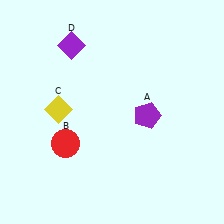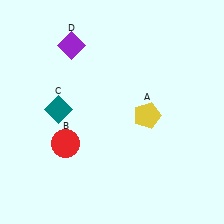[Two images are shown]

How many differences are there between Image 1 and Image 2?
There are 2 differences between the two images.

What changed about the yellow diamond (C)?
In Image 1, C is yellow. In Image 2, it changed to teal.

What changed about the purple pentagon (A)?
In Image 1, A is purple. In Image 2, it changed to yellow.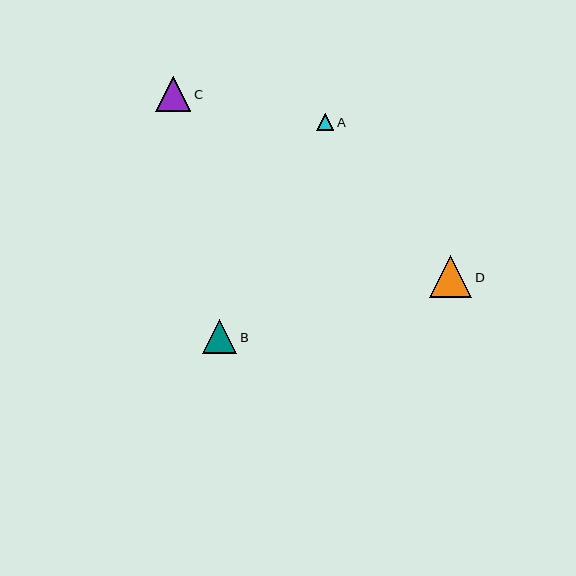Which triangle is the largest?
Triangle D is the largest with a size of approximately 42 pixels.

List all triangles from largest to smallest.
From largest to smallest: D, C, B, A.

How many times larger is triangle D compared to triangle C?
Triangle D is approximately 1.2 times the size of triangle C.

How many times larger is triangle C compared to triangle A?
Triangle C is approximately 2.1 times the size of triangle A.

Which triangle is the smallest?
Triangle A is the smallest with a size of approximately 17 pixels.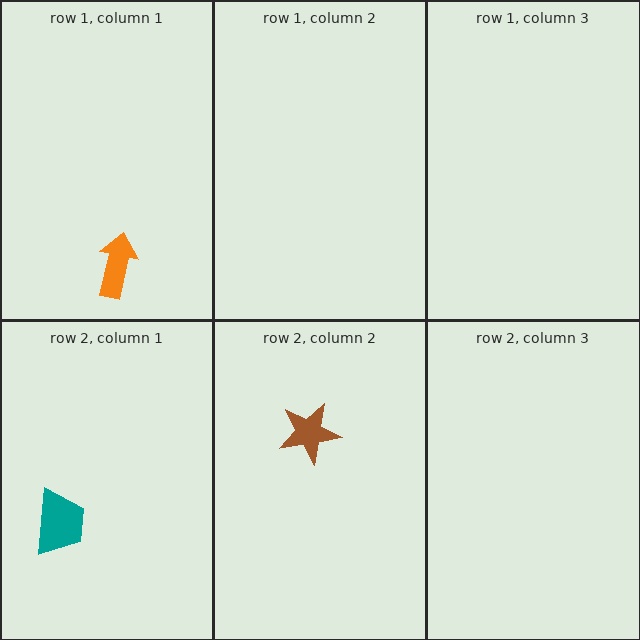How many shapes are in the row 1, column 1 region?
1.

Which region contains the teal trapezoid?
The row 2, column 1 region.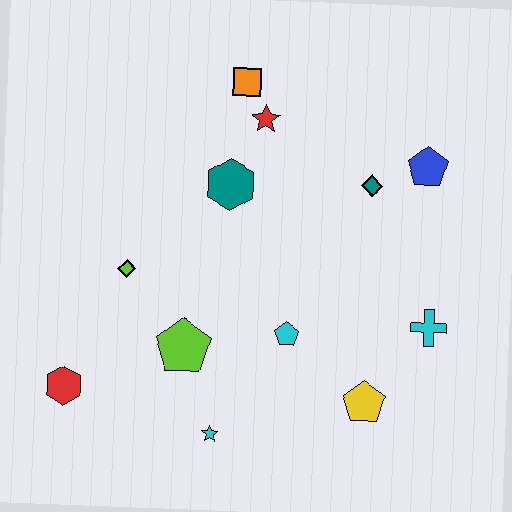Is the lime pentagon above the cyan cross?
No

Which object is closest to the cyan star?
The lime pentagon is closest to the cyan star.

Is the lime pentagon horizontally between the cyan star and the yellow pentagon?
No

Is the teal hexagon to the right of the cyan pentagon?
No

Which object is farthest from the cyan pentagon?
The orange square is farthest from the cyan pentagon.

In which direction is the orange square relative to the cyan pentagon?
The orange square is above the cyan pentagon.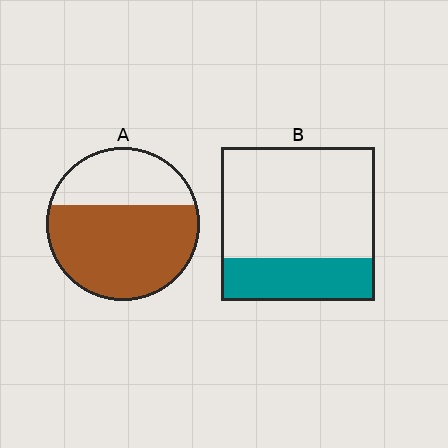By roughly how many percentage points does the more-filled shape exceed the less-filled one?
By roughly 40 percentage points (A over B).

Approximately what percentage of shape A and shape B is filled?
A is approximately 65% and B is approximately 30%.